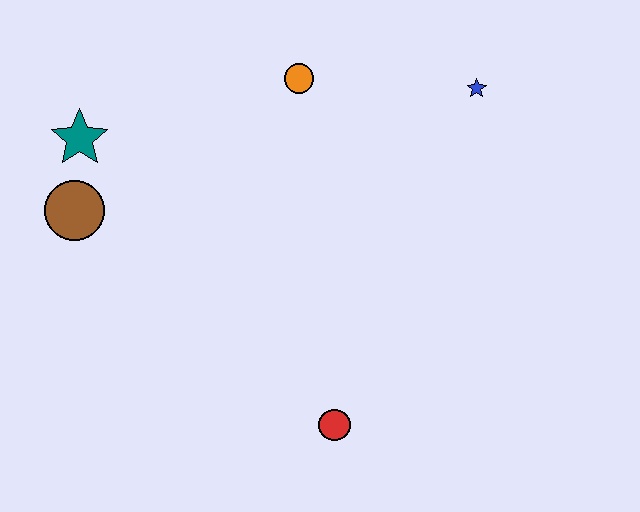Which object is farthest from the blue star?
The brown circle is farthest from the blue star.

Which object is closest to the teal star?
The brown circle is closest to the teal star.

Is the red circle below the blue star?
Yes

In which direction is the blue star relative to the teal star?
The blue star is to the right of the teal star.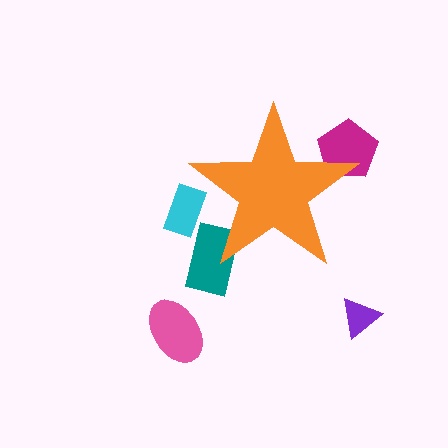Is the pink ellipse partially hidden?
No, the pink ellipse is fully visible.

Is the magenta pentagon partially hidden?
Yes, the magenta pentagon is partially hidden behind the orange star.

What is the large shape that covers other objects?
An orange star.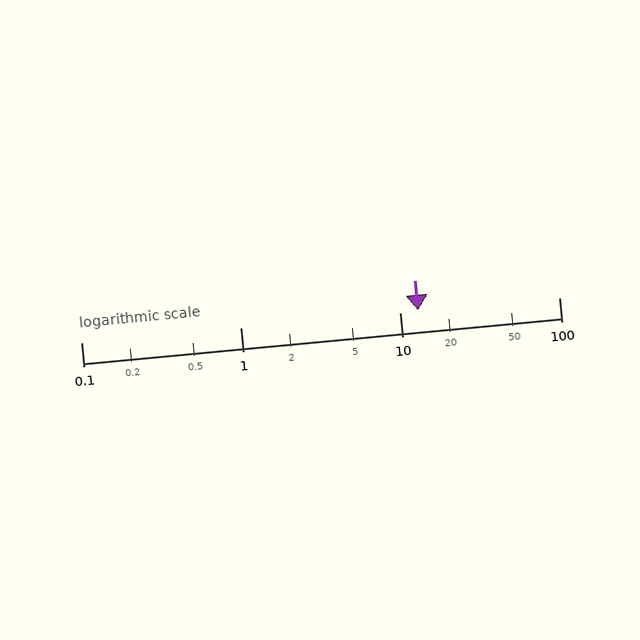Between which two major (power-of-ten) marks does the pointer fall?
The pointer is between 10 and 100.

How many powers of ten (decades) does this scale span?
The scale spans 3 decades, from 0.1 to 100.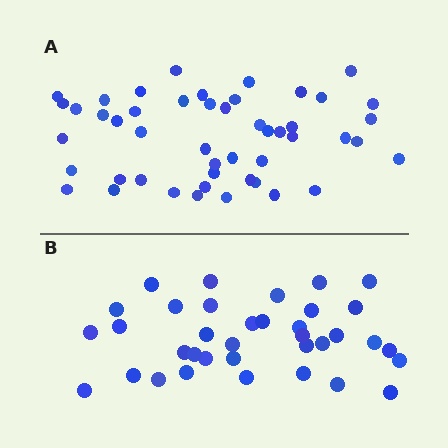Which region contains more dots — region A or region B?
Region A (the top region) has more dots.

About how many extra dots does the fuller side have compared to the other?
Region A has roughly 12 or so more dots than region B.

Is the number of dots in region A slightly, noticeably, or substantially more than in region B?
Region A has noticeably more, but not dramatically so. The ratio is roughly 1.3 to 1.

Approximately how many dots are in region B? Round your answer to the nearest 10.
About 40 dots. (The exact count is 36, which rounds to 40.)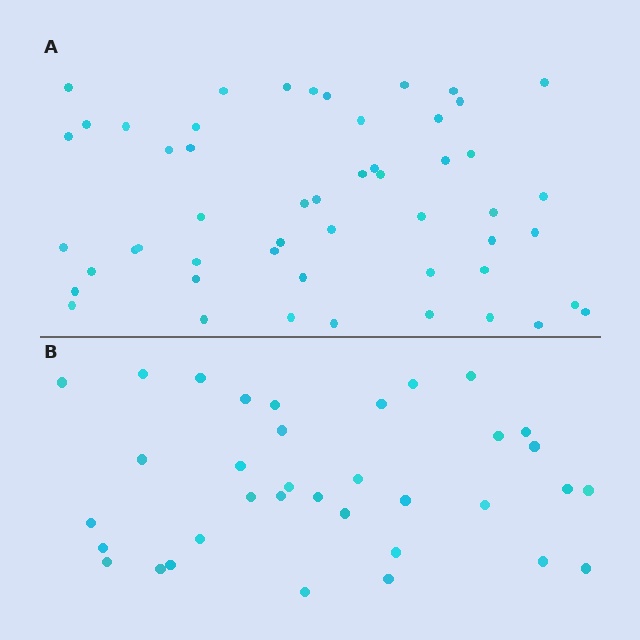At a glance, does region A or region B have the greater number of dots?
Region A (the top region) has more dots.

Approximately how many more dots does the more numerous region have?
Region A has approximately 15 more dots than region B.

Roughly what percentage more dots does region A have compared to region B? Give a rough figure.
About 50% more.